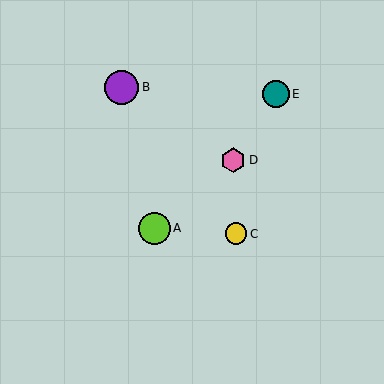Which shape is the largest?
The purple circle (labeled B) is the largest.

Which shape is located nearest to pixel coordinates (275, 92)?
The teal circle (labeled E) at (276, 94) is nearest to that location.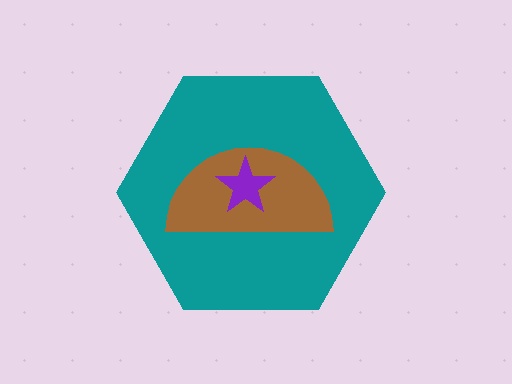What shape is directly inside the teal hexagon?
The brown semicircle.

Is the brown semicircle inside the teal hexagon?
Yes.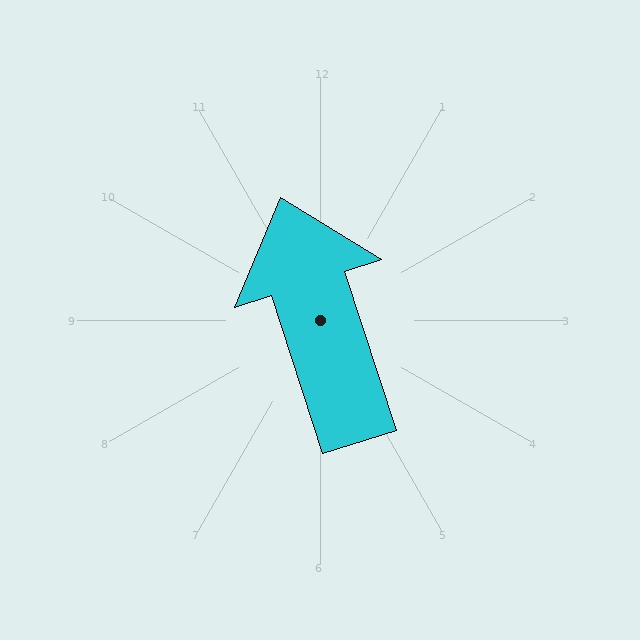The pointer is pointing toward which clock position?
Roughly 11 o'clock.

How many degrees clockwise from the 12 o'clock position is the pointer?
Approximately 342 degrees.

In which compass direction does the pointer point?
North.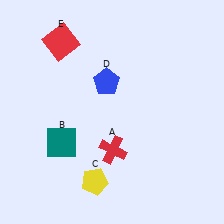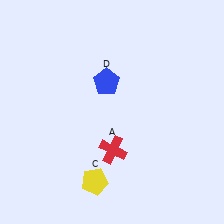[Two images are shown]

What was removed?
The teal square (B), the red square (E) were removed in Image 2.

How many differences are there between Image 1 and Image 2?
There are 2 differences between the two images.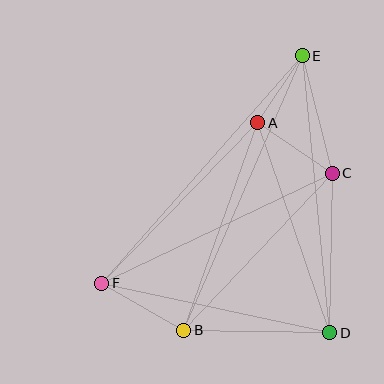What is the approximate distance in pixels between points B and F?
The distance between B and F is approximately 95 pixels.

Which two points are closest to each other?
Points A and E are closest to each other.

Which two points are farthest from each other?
Points E and F are farthest from each other.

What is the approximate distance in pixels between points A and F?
The distance between A and F is approximately 224 pixels.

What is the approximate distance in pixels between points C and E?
The distance between C and E is approximately 121 pixels.